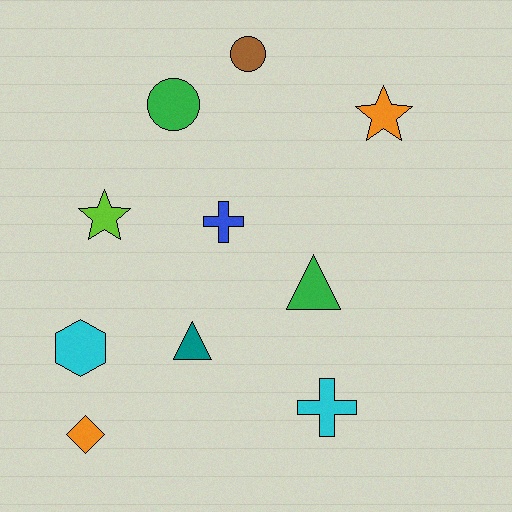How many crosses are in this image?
There are 2 crosses.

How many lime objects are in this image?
There is 1 lime object.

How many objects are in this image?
There are 10 objects.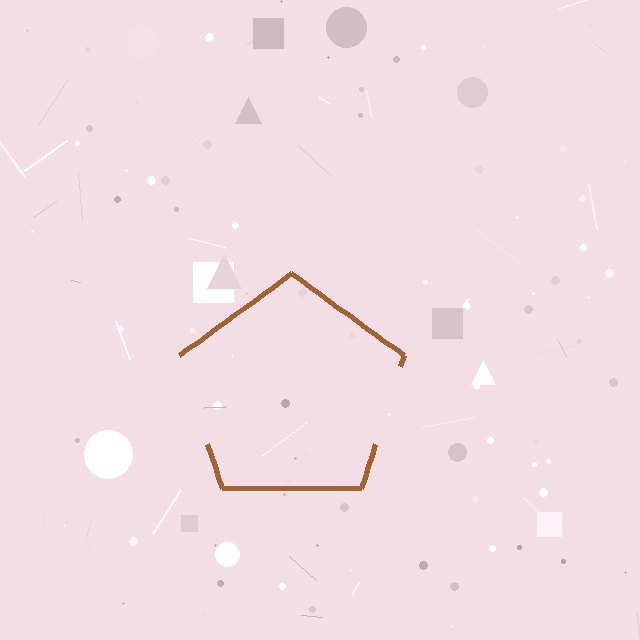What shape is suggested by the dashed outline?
The dashed outline suggests a pentagon.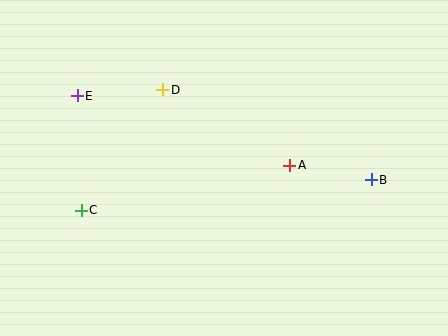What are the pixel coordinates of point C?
Point C is at (81, 210).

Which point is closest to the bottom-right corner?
Point B is closest to the bottom-right corner.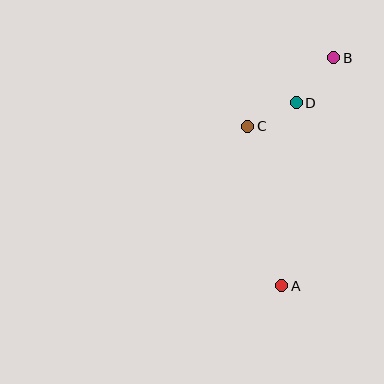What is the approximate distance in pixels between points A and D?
The distance between A and D is approximately 184 pixels.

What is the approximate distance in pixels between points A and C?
The distance between A and C is approximately 163 pixels.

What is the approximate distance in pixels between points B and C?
The distance between B and C is approximately 110 pixels.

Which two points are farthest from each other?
Points A and B are farthest from each other.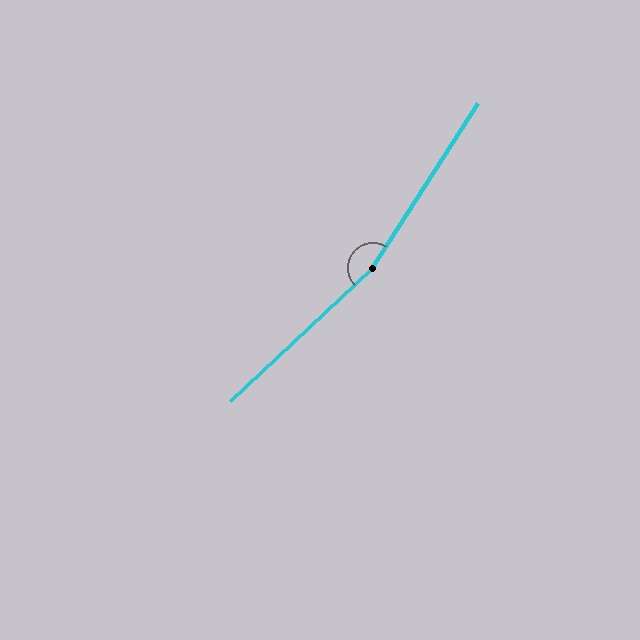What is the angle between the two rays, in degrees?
Approximately 166 degrees.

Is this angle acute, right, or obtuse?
It is obtuse.